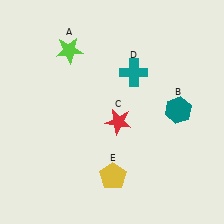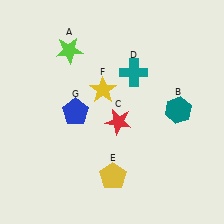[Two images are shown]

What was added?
A yellow star (F), a blue pentagon (G) were added in Image 2.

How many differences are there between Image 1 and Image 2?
There are 2 differences between the two images.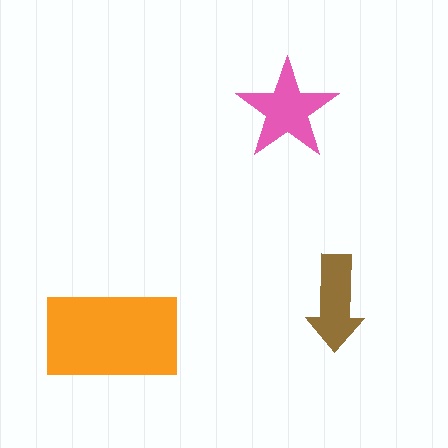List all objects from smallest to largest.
The brown arrow, the pink star, the orange rectangle.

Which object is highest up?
The pink star is topmost.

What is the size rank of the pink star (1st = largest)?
2nd.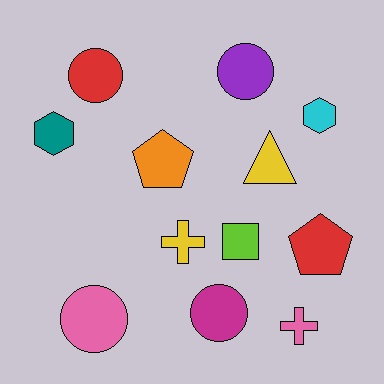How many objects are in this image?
There are 12 objects.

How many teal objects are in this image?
There is 1 teal object.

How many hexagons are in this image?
There are 2 hexagons.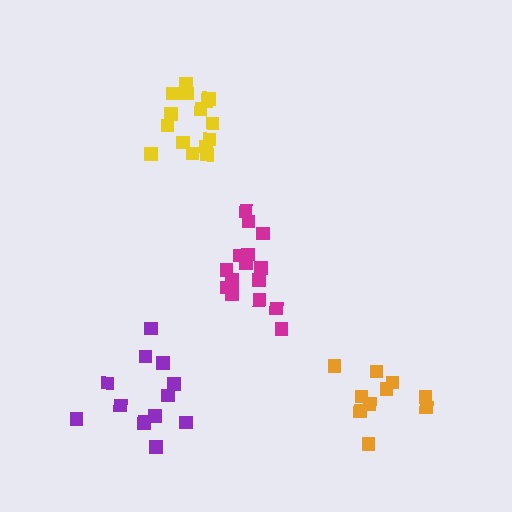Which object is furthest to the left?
The purple cluster is leftmost.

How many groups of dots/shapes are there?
There are 4 groups.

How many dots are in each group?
Group 1: 13 dots, Group 2: 10 dots, Group 3: 15 dots, Group 4: 15 dots (53 total).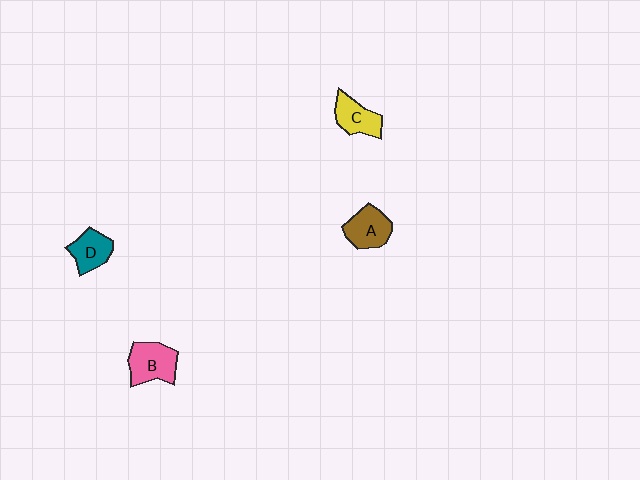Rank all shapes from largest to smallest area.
From largest to smallest: B (pink), A (brown), C (yellow), D (teal).